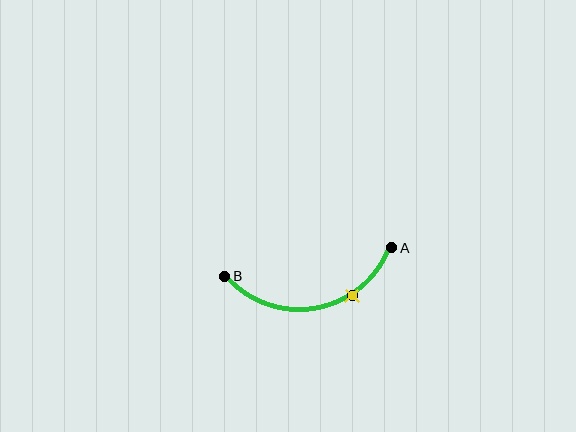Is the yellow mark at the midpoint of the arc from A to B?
No. The yellow mark lies on the arc but is closer to endpoint A. The arc midpoint would be at the point on the curve equidistant along the arc from both A and B.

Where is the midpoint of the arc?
The arc midpoint is the point on the curve farthest from the straight line joining A and B. It sits below that line.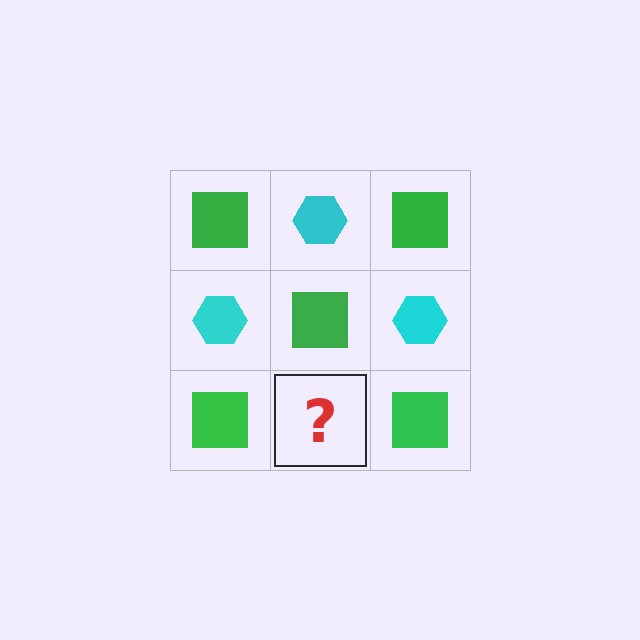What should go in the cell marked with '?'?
The missing cell should contain a cyan hexagon.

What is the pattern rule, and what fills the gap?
The rule is that it alternates green square and cyan hexagon in a checkerboard pattern. The gap should be filled with a cyan hexagon.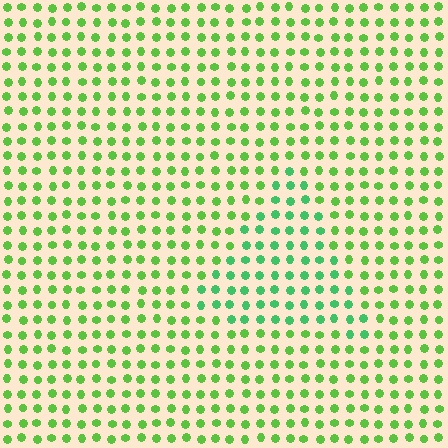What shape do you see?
I see a triangle.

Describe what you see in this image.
The image is filled with small lime elements in a uniform arrangement. A triangle-shaped region is visible where the elements are tinted to a slightly different hue, forming a subtle color boundary.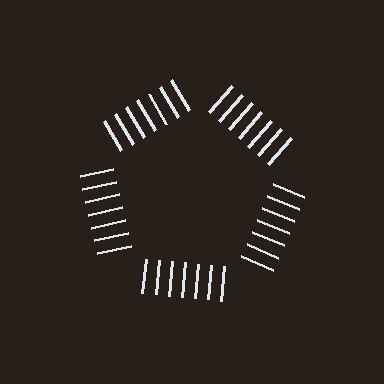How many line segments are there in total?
35 — 7 along each of the 5 edges.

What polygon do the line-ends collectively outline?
An illusory pentagon — the line segments terminate on its edges but no continuous stroke is drawn.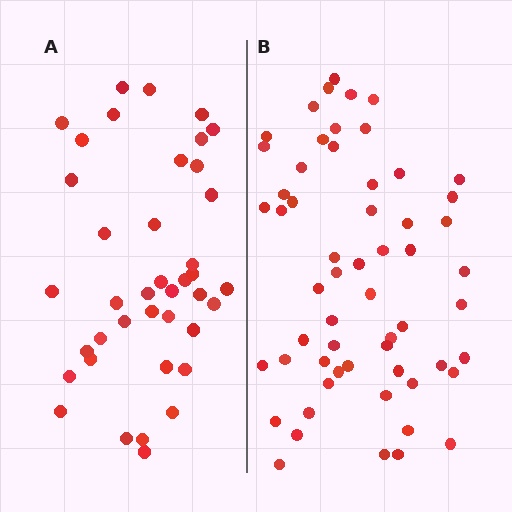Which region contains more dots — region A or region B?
Region B (the right region) has more dots.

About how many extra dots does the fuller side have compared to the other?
Region B has approximately 20 more dots than region A.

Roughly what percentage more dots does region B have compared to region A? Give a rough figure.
About 45% more.